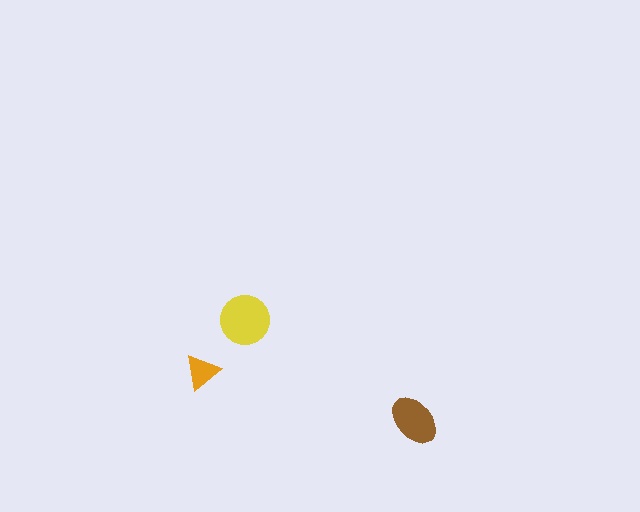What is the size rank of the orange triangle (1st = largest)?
3rd.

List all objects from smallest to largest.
The orange triangle, the brown ellipse, the yellow circle.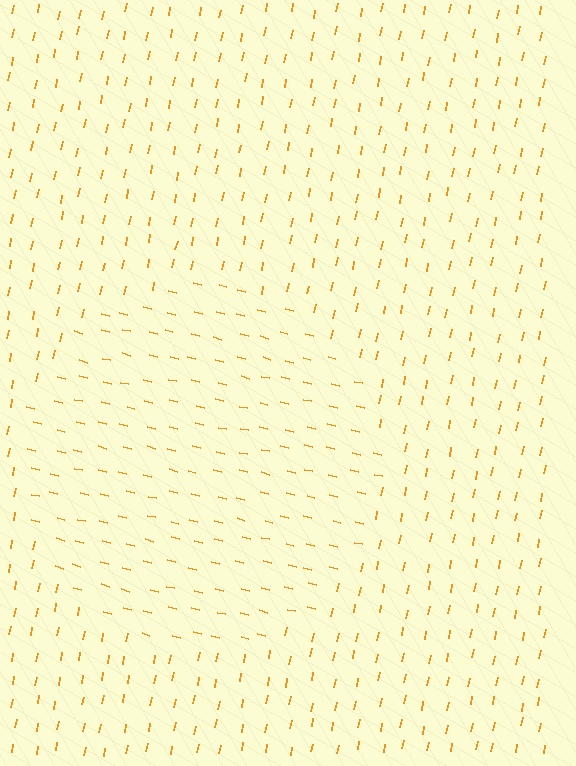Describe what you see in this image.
The image is filled with small orange line segments. A circle region in the image has lines oriented differently from the surrounding lines, creating a visible texture boundary.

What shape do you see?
I see a circle.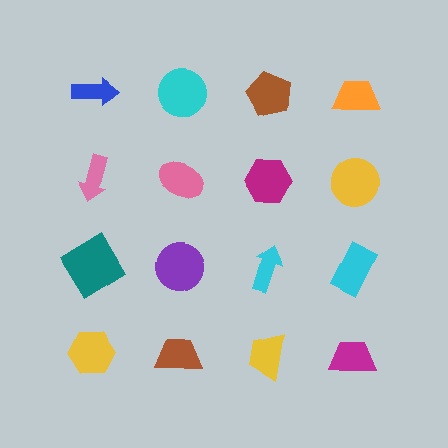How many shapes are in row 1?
4 shapes.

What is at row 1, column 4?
An orange trapezoid.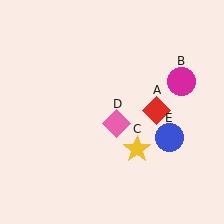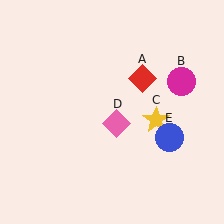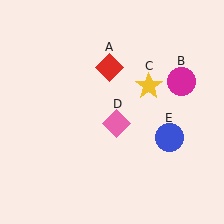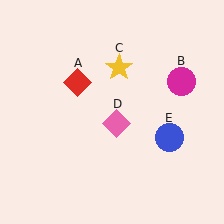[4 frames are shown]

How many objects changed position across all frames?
2 objects changed position: red diamond (object A), yellow star (object C).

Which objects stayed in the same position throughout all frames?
Magenta circle (object B) and pink diamond (object D) and blue circle (object E) remained stationary.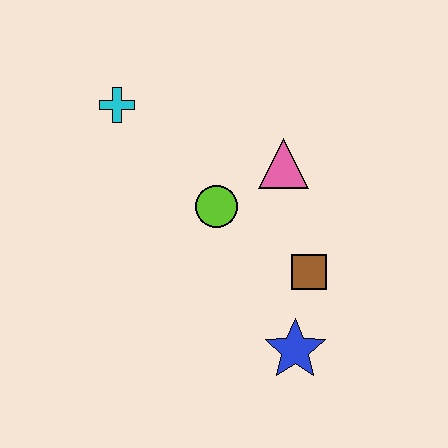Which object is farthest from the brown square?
The cyan cross is farthest from the brown square.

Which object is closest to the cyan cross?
The lime circle is closest to the cyan cross.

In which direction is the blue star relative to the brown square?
The blue star is below the brown square.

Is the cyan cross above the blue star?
Yes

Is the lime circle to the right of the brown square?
No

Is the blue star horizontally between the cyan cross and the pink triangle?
No